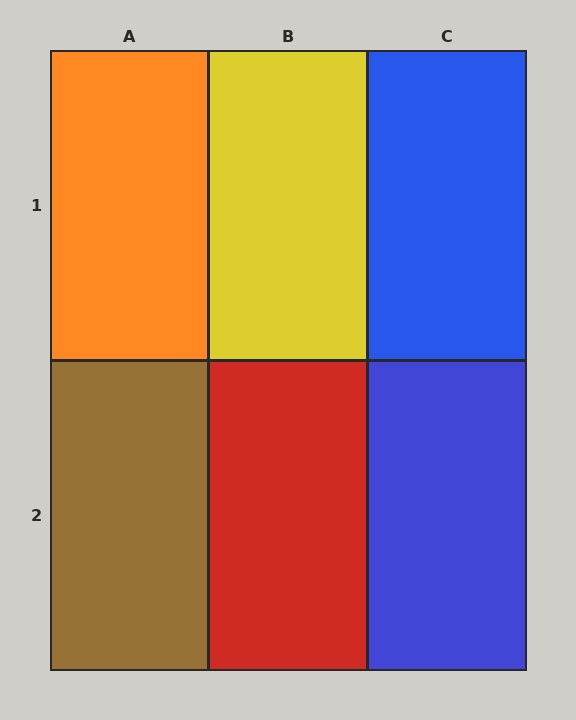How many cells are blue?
2 cells are blue.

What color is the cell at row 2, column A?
Brown.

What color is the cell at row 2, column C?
Blue.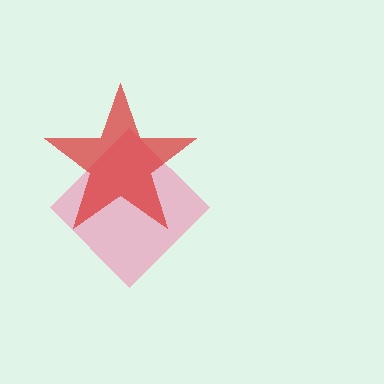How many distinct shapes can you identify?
There are 2 distinct shapes: a pink diamond, a red star.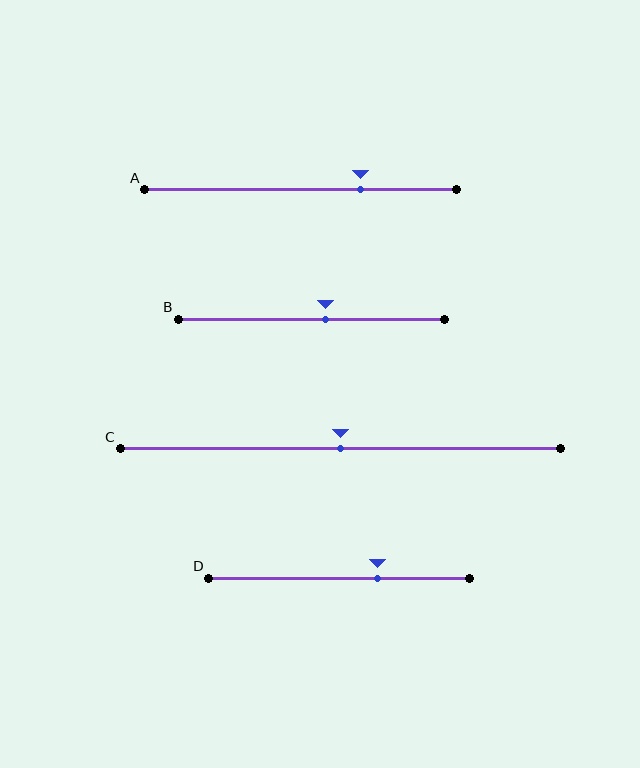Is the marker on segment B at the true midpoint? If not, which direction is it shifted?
No, the marker on segment B is shifted to the right by about 5% of the segment length.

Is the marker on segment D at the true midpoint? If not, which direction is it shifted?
No, the marker on segment D is shifted to the right by about 15% of the segment length.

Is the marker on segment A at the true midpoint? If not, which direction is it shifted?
No, the marker on segment A is shifted to the right by about 19% of the segment length.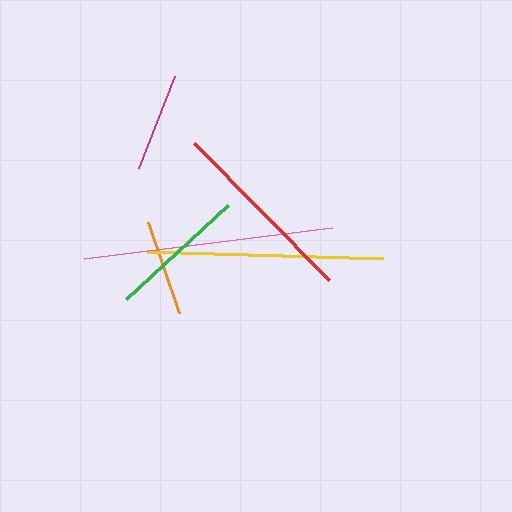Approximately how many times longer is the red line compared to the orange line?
The red line is approximately 2.0 times the length of the orange line.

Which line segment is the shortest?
The orange line is the shortest at approximately 96 pixels.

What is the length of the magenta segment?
The magenta segment is approximately 99 pixels long.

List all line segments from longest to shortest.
From longest to shortest: pink, yellow, red, green, magenta, orange.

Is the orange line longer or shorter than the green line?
The green line is longer than the orange line.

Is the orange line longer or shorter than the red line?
The red line is longer than the orange line.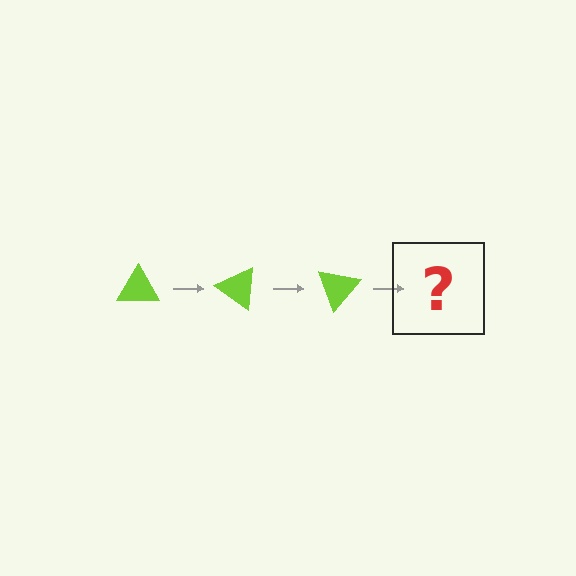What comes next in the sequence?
The next element should be a lime triangle rotated 105 degrees.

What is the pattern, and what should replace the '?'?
The pattern is that the triangle rotates 35 degrees each step. The '?' should be a lime triangle rotated 105 degrees.